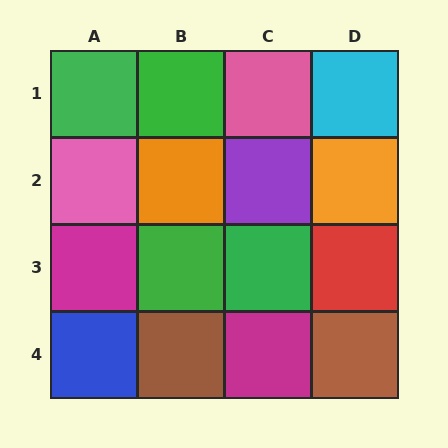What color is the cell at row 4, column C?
Magenta.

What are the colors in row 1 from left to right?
Green, green, pink, cyan.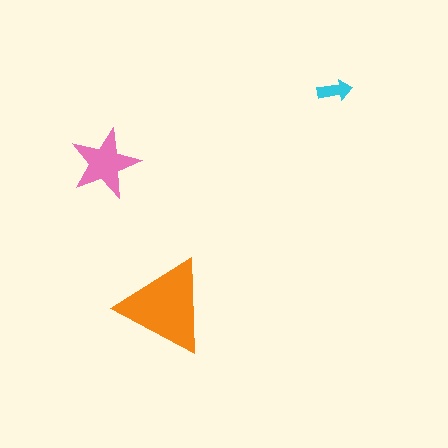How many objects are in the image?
There are 3 objects in the image.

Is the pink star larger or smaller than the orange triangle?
Smaller.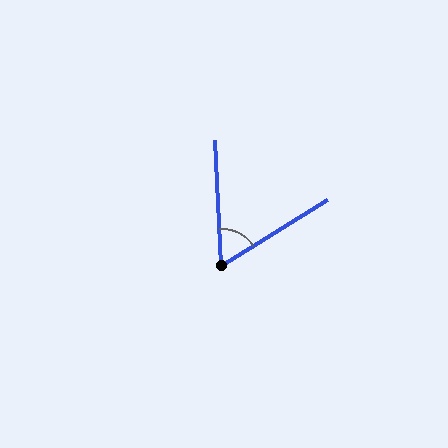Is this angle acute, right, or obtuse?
It is acute.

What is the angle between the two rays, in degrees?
Approximately 61 degrees.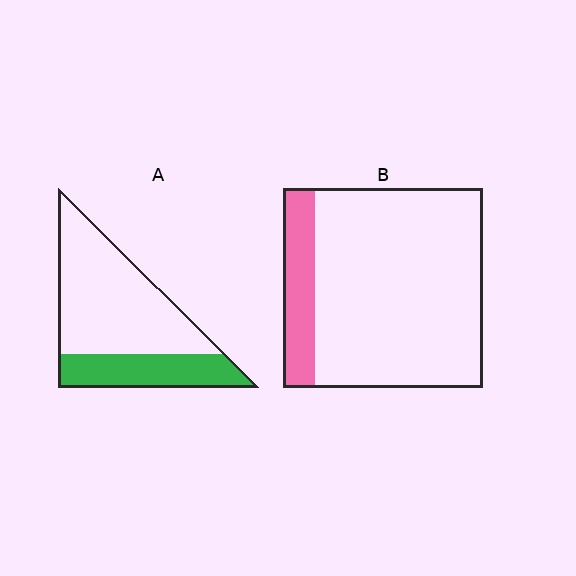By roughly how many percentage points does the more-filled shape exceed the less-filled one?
By roughly 15 percentage points (A over B).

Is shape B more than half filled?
No.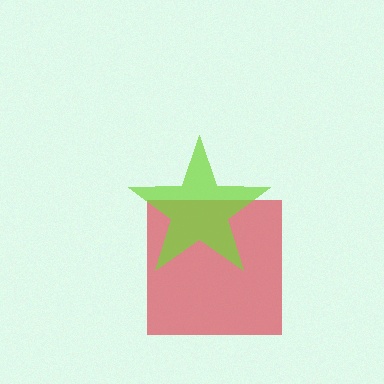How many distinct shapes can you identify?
There are 2 distinct shapes: a red square, a lime star.